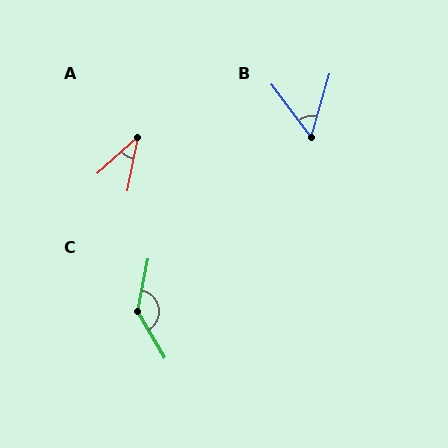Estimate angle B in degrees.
Approximately 53 degrees.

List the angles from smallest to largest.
A (37°), B (53°), C (138°).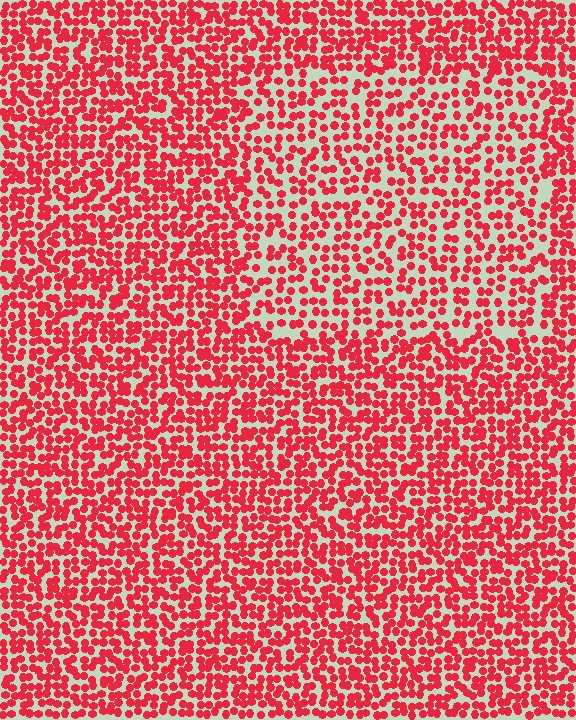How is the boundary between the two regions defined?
The boundary is defined by a change in element density (approximately 1.5x ratio). All elements are the same color, size, and shape.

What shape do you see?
I see a rectangle.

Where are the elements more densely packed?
The elements are more densely packed outside the rectangle boundary.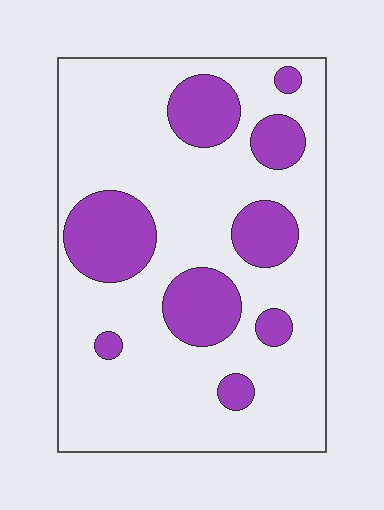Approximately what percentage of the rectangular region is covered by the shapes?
Approximately 25%.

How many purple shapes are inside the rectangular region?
9.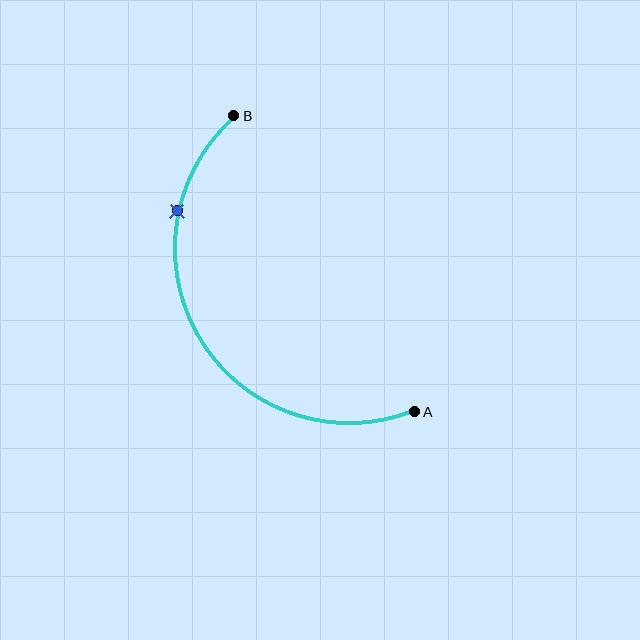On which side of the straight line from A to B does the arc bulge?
The arc bulges to the left of the straight line connecting A and B.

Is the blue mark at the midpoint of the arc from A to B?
No. The blue mark lies on the arc but is closer to endpoint B. The arc midpoint would be at the point on the curve equidistant along the arc from both A and B.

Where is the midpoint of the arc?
The arc midpoint is the point on the curve farthest from the straight line joining A and B. It sits to the left of that line.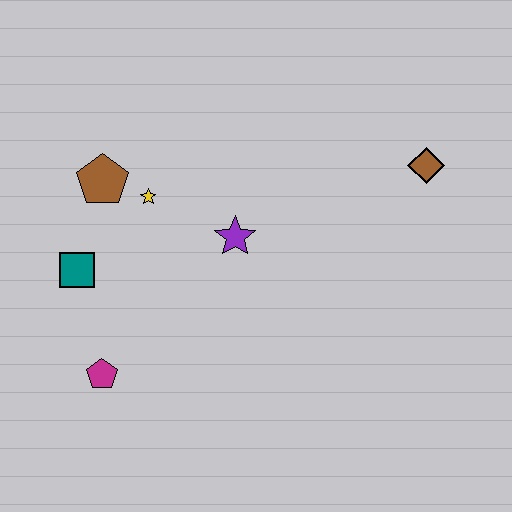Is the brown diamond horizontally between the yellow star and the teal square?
No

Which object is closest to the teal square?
The brown pentagon is closest to the teal square.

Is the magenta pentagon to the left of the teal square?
No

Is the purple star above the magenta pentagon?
Yes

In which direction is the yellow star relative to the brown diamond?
The yellow star is to the left of the brown diamond.